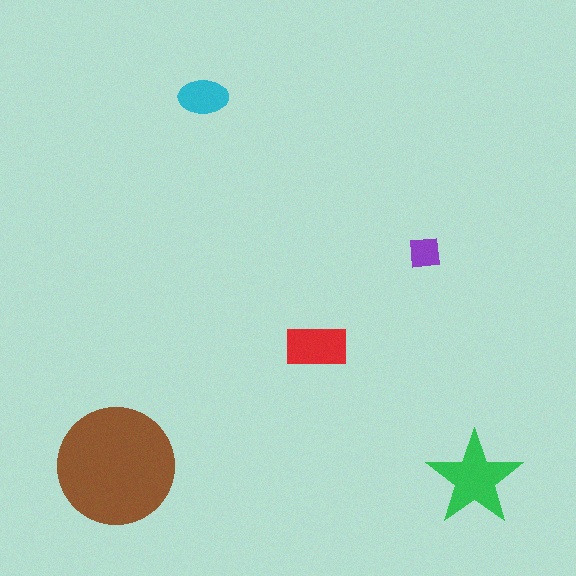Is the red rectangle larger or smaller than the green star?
Smaller.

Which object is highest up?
The cyan ellipse is topmost.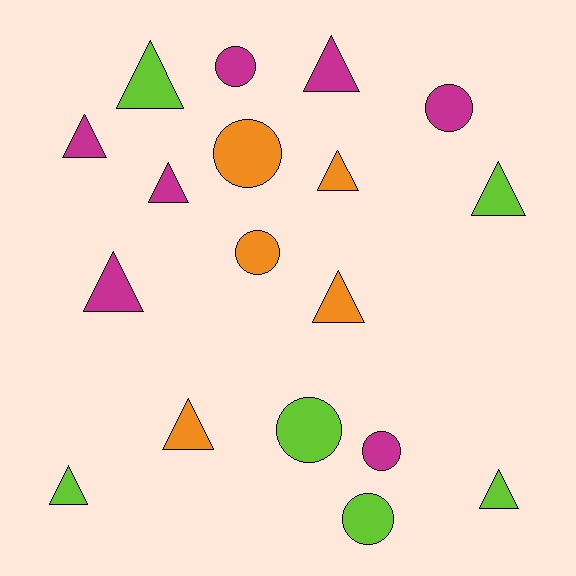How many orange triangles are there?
There are 3 orange triangles.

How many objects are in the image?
There are 18 objects.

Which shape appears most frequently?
Triangle, with 11 objects.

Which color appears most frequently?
Magenta, with 7 objects.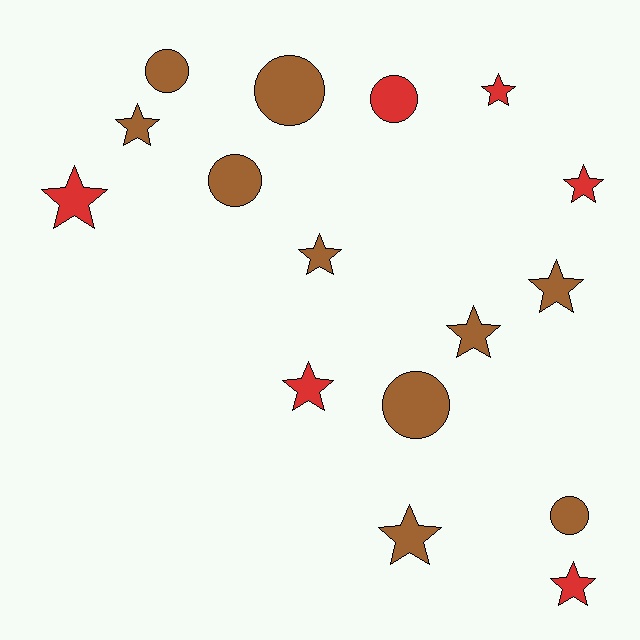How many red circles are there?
There is 1 red circle.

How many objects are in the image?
There are 16 objects.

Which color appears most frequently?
Brown, with 10 objects.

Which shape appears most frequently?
Star, with 10 objects.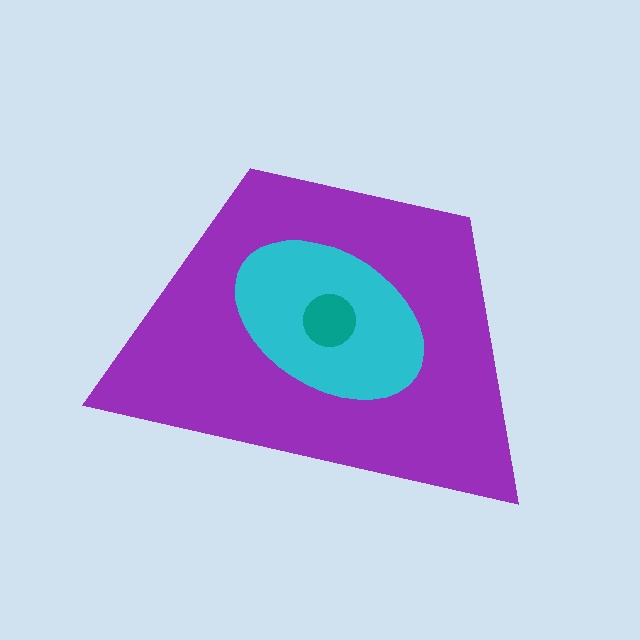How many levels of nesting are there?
3.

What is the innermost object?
The teal circle.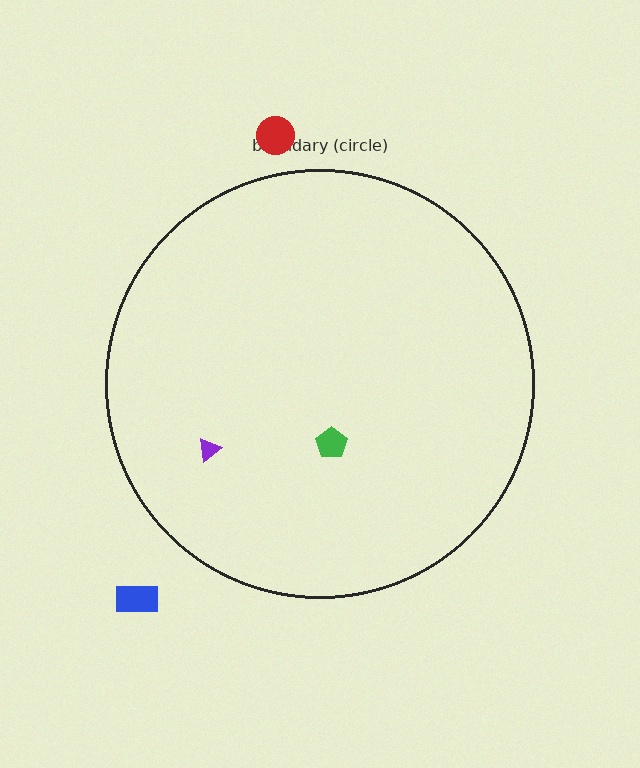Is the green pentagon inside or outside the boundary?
Inside.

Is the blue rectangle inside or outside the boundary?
Outside.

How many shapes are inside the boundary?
2 inside, 2 outside.